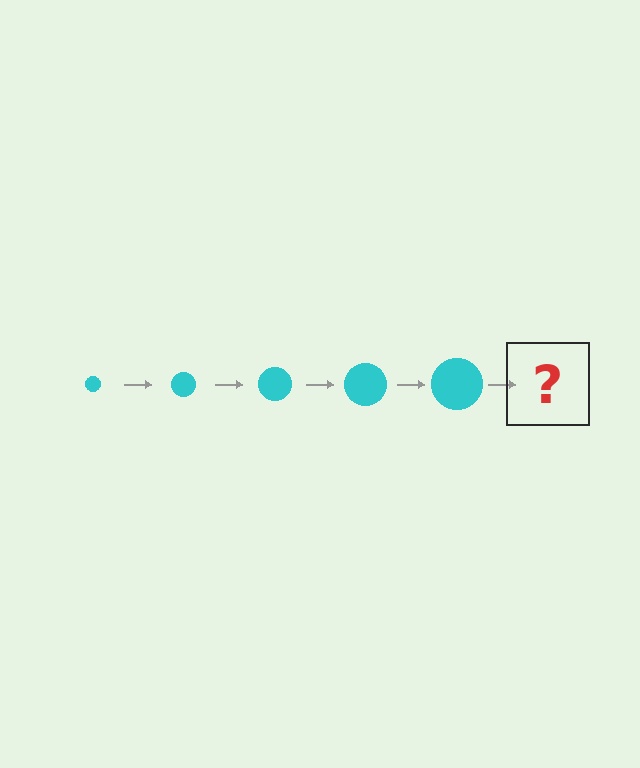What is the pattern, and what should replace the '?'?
The pattern is that the circle gets progressively larger each step. The '?' should be a cyan circle, larger than the previous one.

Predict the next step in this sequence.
The next step is a cyan circle, larger than the previous one.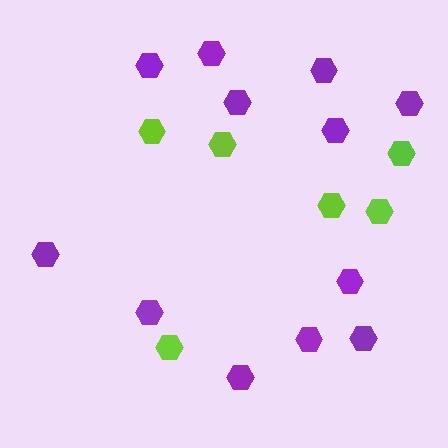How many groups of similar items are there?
There are 2 groups: one group of purple hexagons (12) and one group of lime hexagons (6).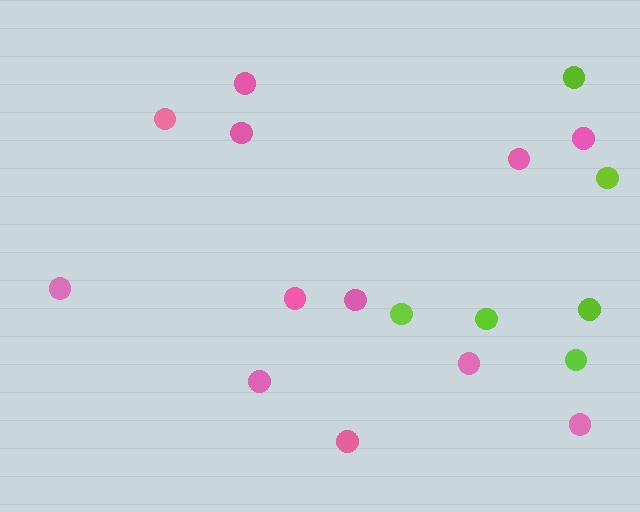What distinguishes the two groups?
There are 2 groups: one group of lime circles (6) and one group of pink circles (12).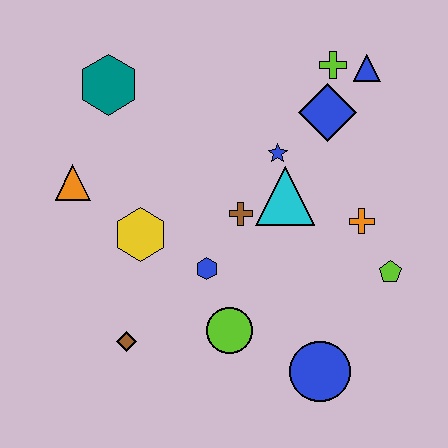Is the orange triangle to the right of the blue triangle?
No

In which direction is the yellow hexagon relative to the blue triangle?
The yellow hexagon is to the left of the blue triangle.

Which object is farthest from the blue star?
The brown diamond is farthest from the blue star.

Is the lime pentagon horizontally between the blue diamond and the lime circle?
No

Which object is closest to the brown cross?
The cyan triangle is closest to the brown cross.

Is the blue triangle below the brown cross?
No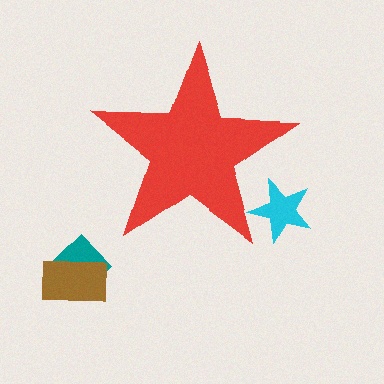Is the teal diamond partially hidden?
No, the teal diamond is fully visible.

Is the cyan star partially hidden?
Yes, the cyan star is partially hidden behind the red star.